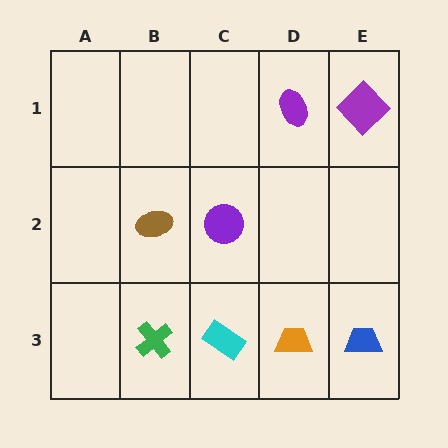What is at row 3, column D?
An orange trapezoid.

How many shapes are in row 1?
2 shapes.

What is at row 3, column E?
A blue trapezoid.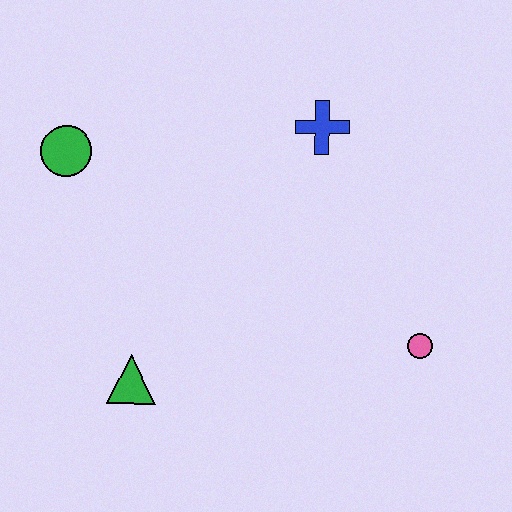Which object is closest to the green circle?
The green triangle is closest to the green circle.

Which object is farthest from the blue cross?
The green triangle is farthest from the blue cross.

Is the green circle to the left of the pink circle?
Yes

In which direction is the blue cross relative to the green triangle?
The blue cross is above the green triangle.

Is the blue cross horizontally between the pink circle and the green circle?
Yes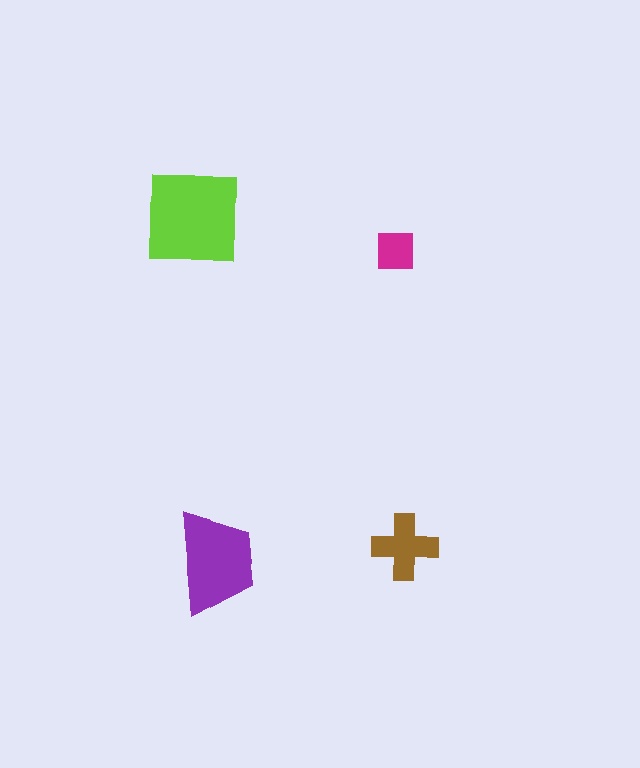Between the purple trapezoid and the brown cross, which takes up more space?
The purple trapezoid.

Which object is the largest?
The lime square.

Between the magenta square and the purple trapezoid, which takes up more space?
The purple trapezoid.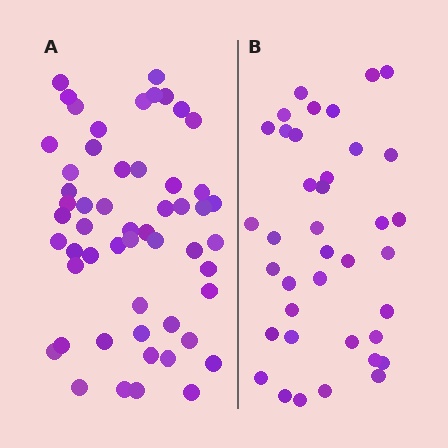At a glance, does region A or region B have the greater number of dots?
Region A (the left region) has more dots.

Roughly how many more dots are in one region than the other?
Region A has approximately 15 more dots than region B.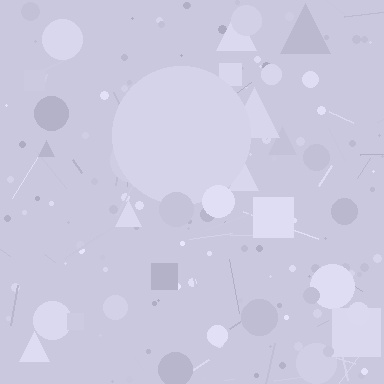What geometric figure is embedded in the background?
A circle is embedded in the background.